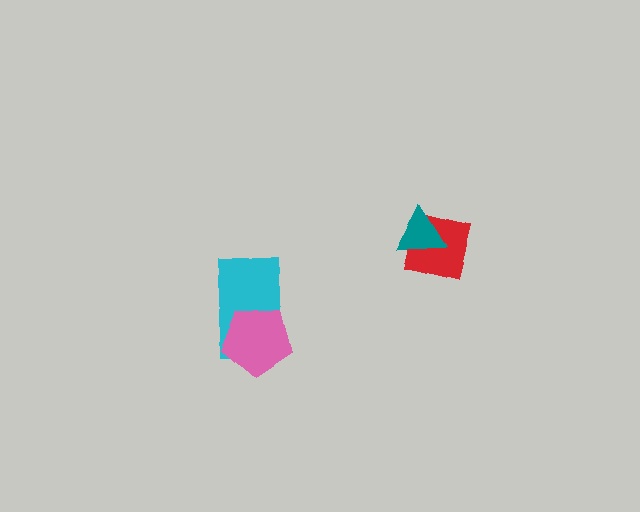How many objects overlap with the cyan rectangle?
1 object overlaps with the cyan rectangle.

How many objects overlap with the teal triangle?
1 object overlaps with the teal triangle.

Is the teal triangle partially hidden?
No, no other shape covers it.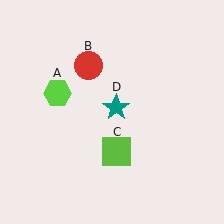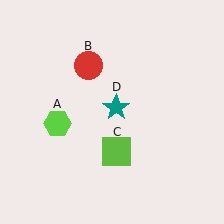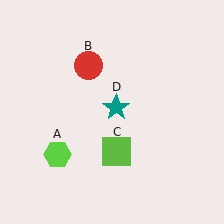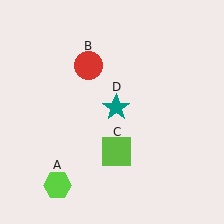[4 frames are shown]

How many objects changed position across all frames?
1 object changed position: lime hexagon (object A).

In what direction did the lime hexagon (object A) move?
The lime hexagon (object A) moved down.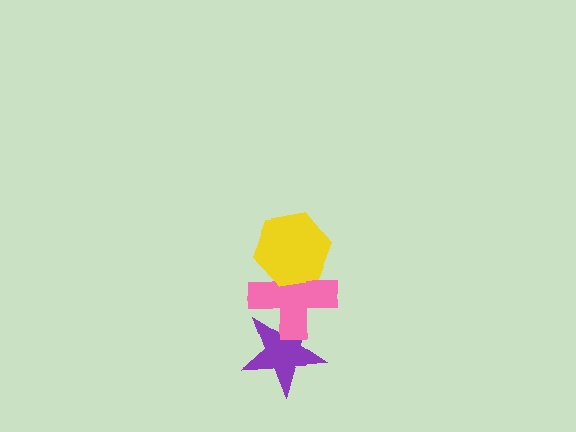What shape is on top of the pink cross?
The yellow hexagon is on top of the pink cross.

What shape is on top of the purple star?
The pink cross is on top of the purple star.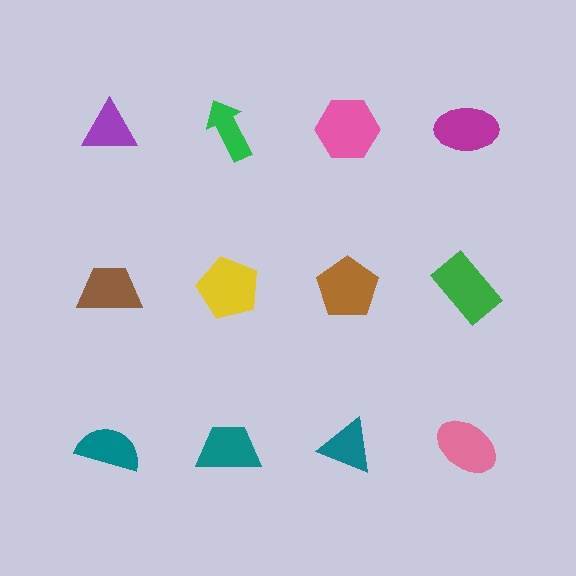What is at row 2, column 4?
A green rectangle.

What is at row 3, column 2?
A teal trapezoid.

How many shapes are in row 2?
4 shapes.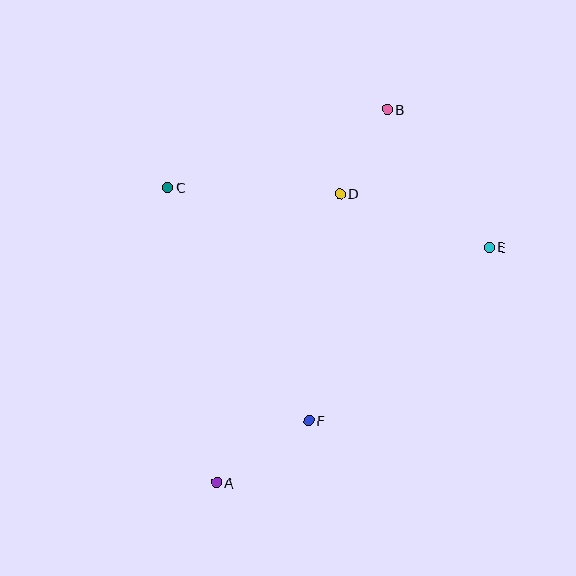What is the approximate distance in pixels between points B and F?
The distance between B and F is approximately 321 pixels.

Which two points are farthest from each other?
Points A and B are farthest from each other.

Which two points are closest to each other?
Points B and D are closest to each other.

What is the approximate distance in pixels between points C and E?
The distance between C and E is approximately 327 pixels.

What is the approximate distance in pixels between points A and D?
The distance between A and D is approximately 314 pixels.